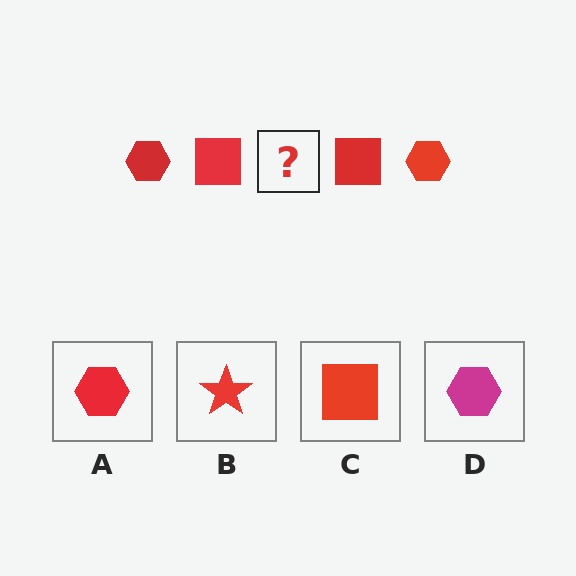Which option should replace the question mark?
Option A.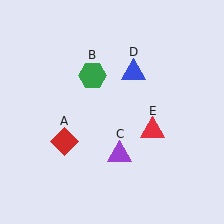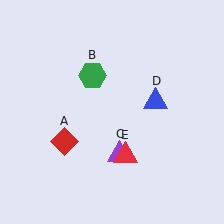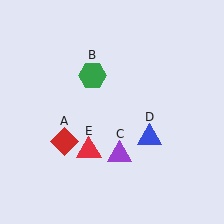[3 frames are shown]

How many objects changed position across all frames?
2 objects changed position: blue triangle (object D), red triangle (object E).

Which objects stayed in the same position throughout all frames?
Red diamond (object A) and green hexagon (object B) and purple triangle (object C) remained stationary.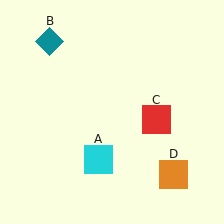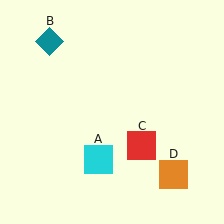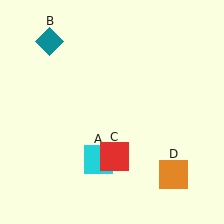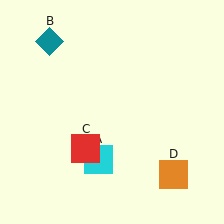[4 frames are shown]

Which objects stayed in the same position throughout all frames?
Cyan square (object A) and teal diamond (object B) and orange square (object D) remained stationary.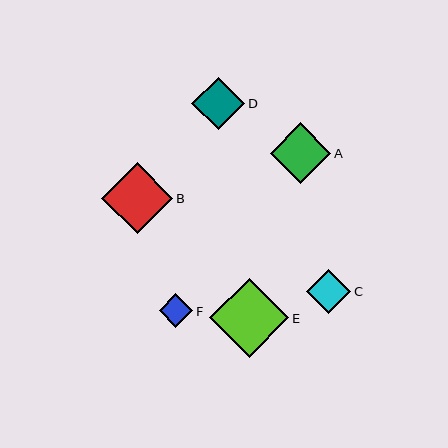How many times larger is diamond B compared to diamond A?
Diamond B is approximately 1.2 times the size of diamond A.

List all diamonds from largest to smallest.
From largest to smallest: E, B, A, D, C, F.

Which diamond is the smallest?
Diamond F is the smallest with a size of approximately 34 pixels.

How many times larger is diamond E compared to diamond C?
Diamond E is approximately 1.8 times the size of diamond C.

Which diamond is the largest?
Diamond E is the largest with a size of approximately 79 pixels.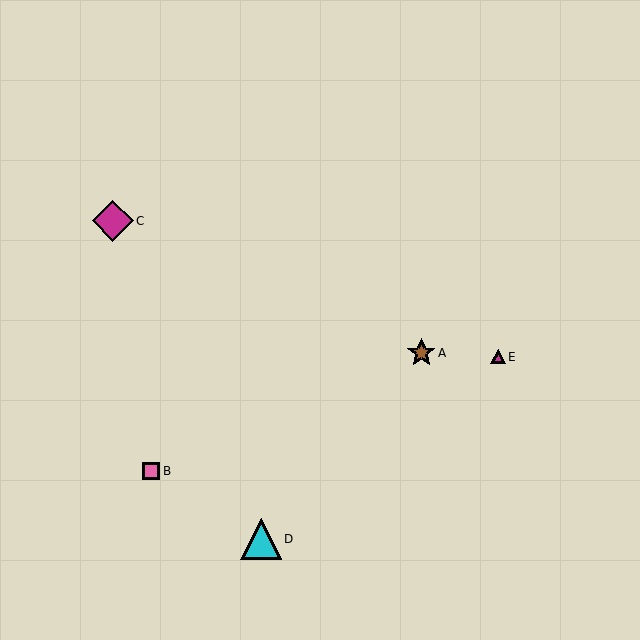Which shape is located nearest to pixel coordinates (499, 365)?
The magenta triangle (labeled E) at (498, 357) is nearest to that location.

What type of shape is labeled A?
Shape A is a brown star.